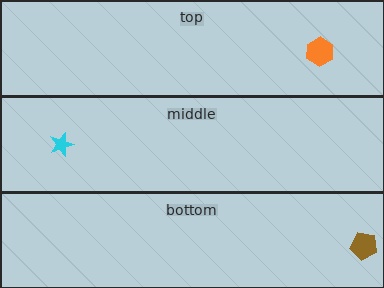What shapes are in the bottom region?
The brown pentagon.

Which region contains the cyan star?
The middle region.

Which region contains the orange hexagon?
The top region.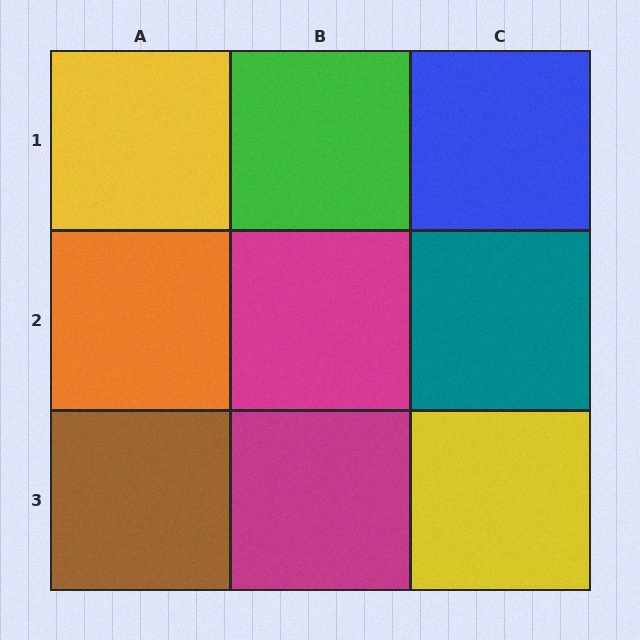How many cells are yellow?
2 cells are yellow.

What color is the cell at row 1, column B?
Green.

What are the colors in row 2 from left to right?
Orange, magenta, teal.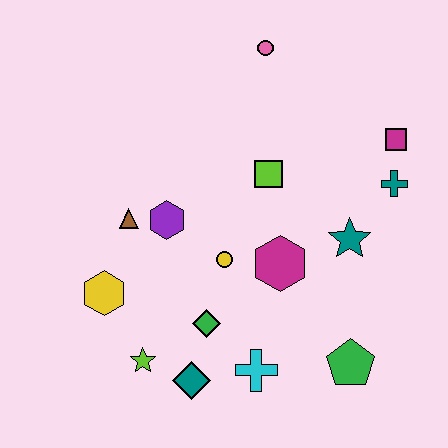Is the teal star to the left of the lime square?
No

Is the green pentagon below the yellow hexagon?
Yes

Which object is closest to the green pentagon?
The cyan cross is closest to the green pentagon.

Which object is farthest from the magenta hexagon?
The pink circle is farthest from the magenta hexagon.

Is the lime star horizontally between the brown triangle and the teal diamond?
Yes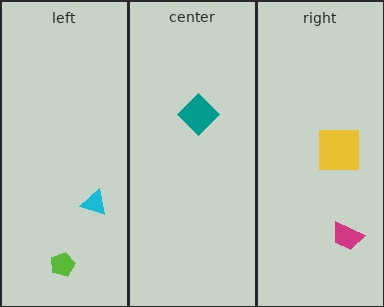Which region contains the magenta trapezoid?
The right region.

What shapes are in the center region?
The teal diamond.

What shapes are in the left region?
The cyan triangle, the lime pentagon.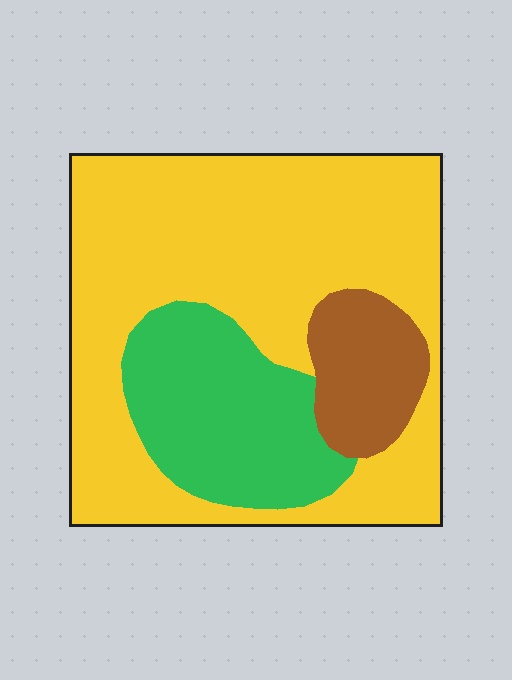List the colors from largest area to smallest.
From largest to smallest: yellow, green, brown.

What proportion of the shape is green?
Green covers 23% of the shape.